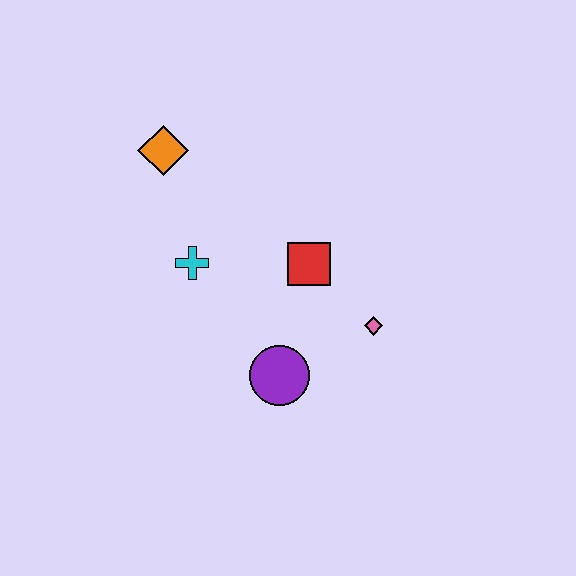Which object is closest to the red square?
The pink diamond is closest to the red square.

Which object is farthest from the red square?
The orange diamond is farthest from the red square.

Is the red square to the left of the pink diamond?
Yes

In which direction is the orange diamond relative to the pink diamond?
The orange diamond is to the left of the pink diamond.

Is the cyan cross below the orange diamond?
Yes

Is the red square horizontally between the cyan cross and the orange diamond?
No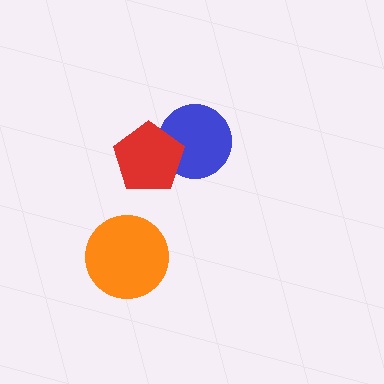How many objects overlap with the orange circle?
0 objects overlap with the orange circle.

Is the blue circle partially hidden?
Yes, it is partially covered by another shape.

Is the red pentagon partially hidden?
No, no other shape covers it.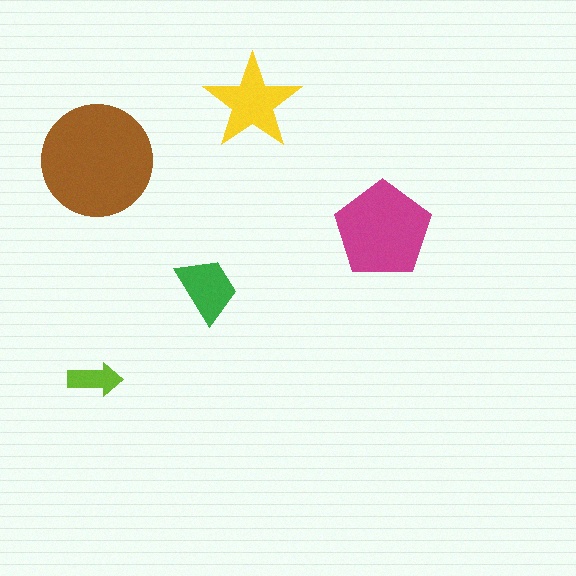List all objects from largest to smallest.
The brown circle, the magenta pentagon, the yellow star, the green trapezoid, the lime arrow.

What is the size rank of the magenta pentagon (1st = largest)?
2nd.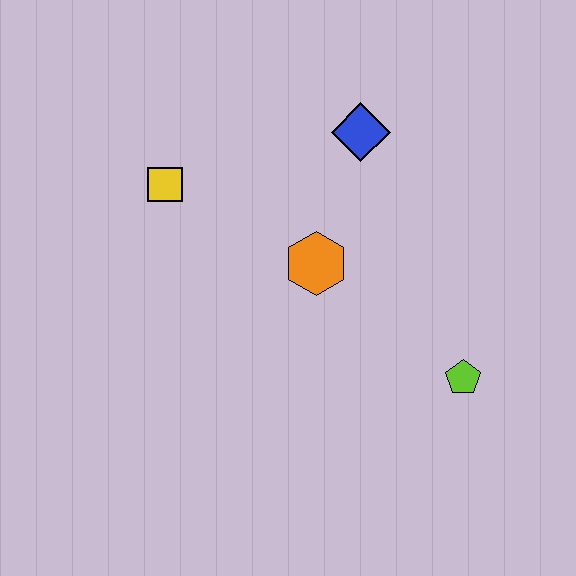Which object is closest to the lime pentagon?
The orange hexagon is closest to the lime pentagon.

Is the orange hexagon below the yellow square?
Yes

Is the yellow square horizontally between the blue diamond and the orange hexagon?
No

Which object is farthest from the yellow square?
The lime pentagon is farthest from the yellow square.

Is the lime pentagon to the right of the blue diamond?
Yes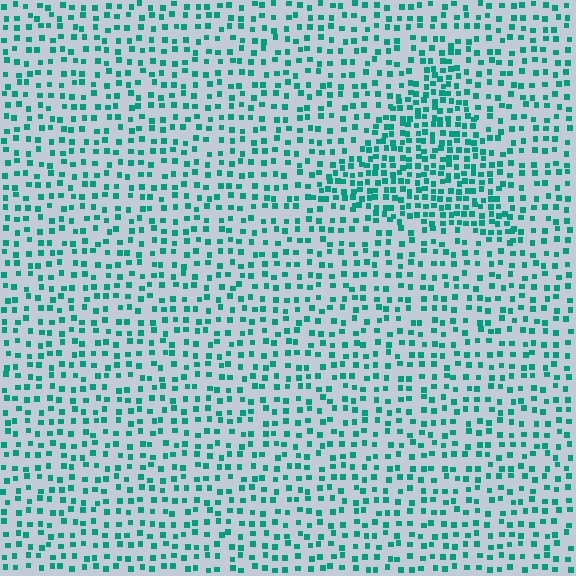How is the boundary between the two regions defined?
The boundary is defined by a change in element density (approximately 1.9x ratio). All elements are the same color, size, and shape.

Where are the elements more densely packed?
The elements are more densely packed inside the triangle boundary.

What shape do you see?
I see a triangle.